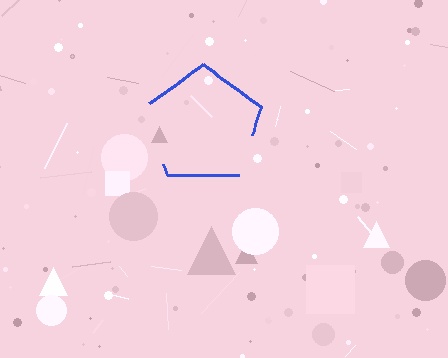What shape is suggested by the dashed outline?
The dashed outline suggests a pentagon.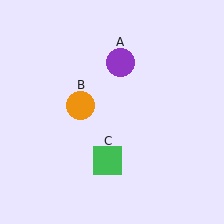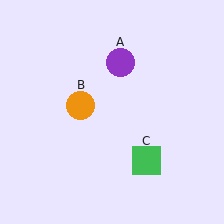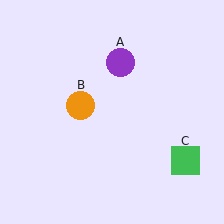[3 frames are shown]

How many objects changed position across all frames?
1 object changed position: green square (object C).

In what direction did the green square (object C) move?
The green square (object C) moved right.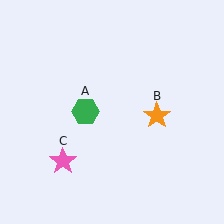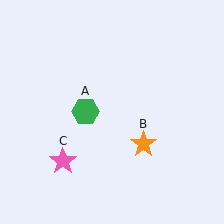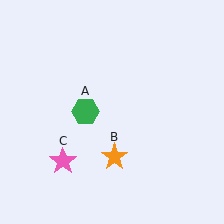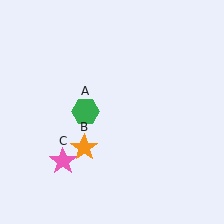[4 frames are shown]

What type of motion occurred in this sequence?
The orange star (object B) rotated clockwise around the center of the scene.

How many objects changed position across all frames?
1 object changed position: orange star (object B).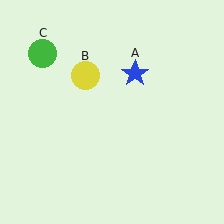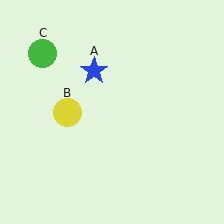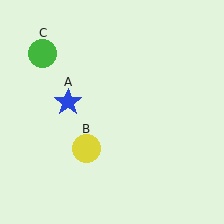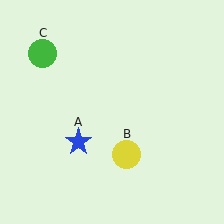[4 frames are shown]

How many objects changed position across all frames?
2 objects changed position: blue star (object A), yellow circle (object B).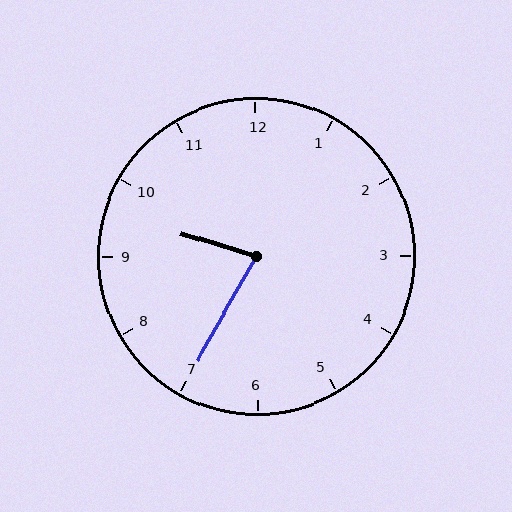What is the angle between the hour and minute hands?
Approximately 78 degrees.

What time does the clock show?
9:35.